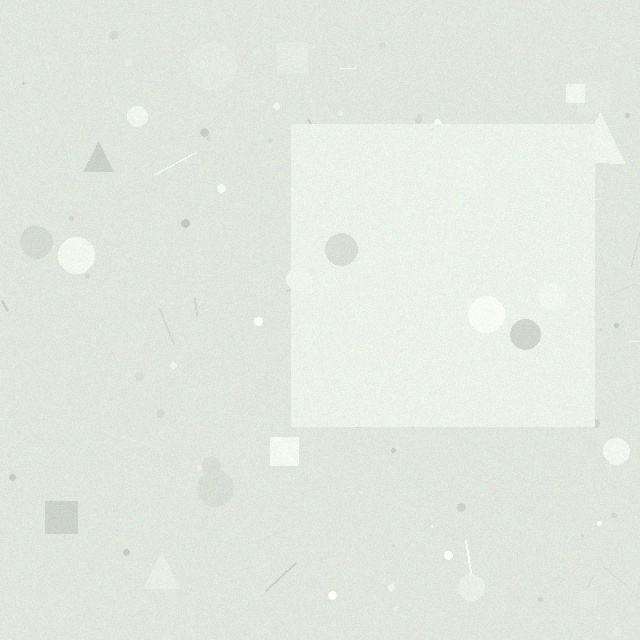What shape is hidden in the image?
A square is hidden in the image.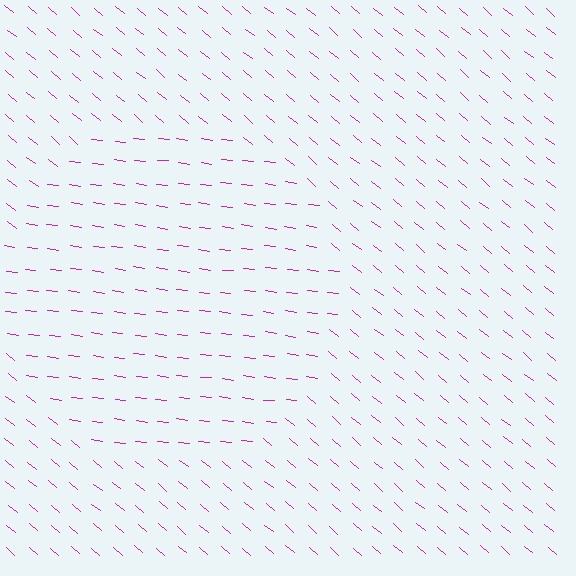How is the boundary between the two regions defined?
The boundary is defined purely by a change in line orientation (approximately 33 degrees difference). All lines are the same color and thickness.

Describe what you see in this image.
The image is filled with small magenta line segments. A circle region in the image has lines oriented differently from the surrounding lines, creating a visible texture boundary.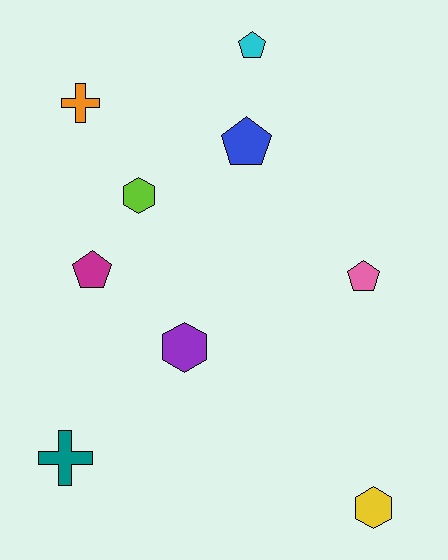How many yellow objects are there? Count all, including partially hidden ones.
There is 1 yellow object.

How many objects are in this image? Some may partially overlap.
There are 9 objects.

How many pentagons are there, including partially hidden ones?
There are 4 pentagons.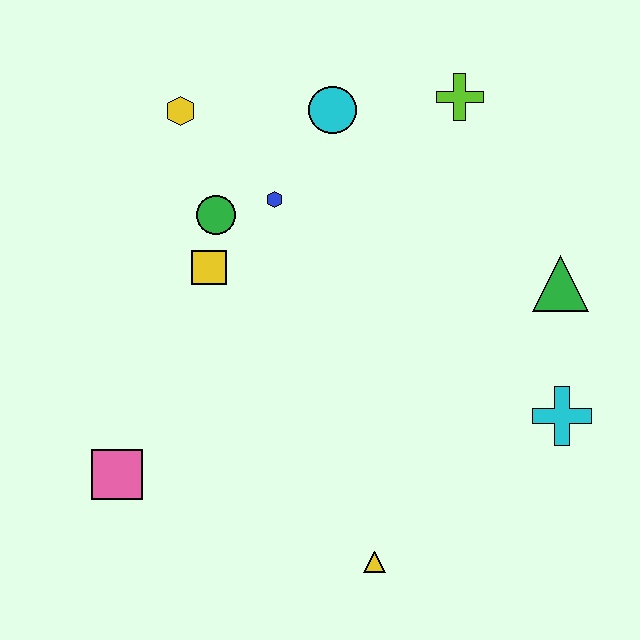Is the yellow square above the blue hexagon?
No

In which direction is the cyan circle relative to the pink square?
The cyan circle is above the pink square.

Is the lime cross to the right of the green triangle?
No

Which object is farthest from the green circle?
The cyan cross is farthest from the green circle.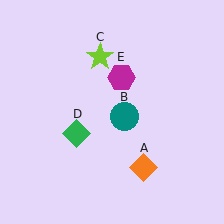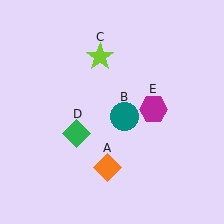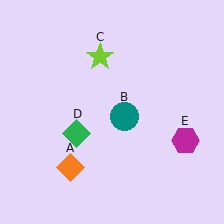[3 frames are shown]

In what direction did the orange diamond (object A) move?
The orange diamond (object A) moved left.